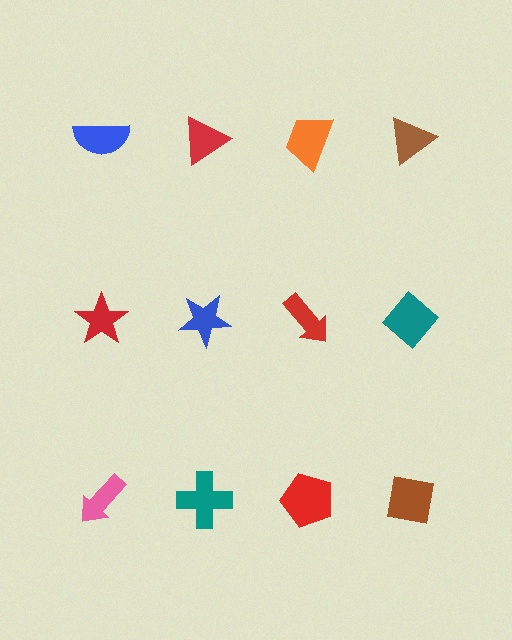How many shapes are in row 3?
4 shapes.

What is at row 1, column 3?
An orange trapezoid.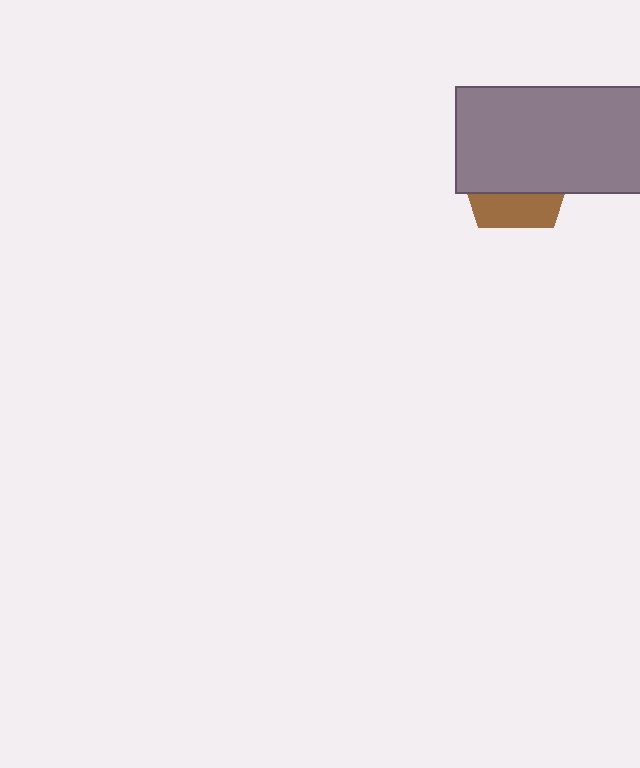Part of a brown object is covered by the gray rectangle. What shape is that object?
It is a pentagon.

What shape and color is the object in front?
The object in front is a gray rectangle.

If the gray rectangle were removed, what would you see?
You would see the complete brown pentagon.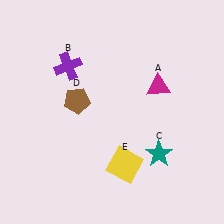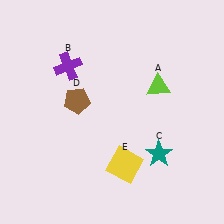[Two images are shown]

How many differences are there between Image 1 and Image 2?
There is 1 difference between the two images.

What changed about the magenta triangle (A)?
In Image 1, A is magenta. In Image 2, it changed to lime.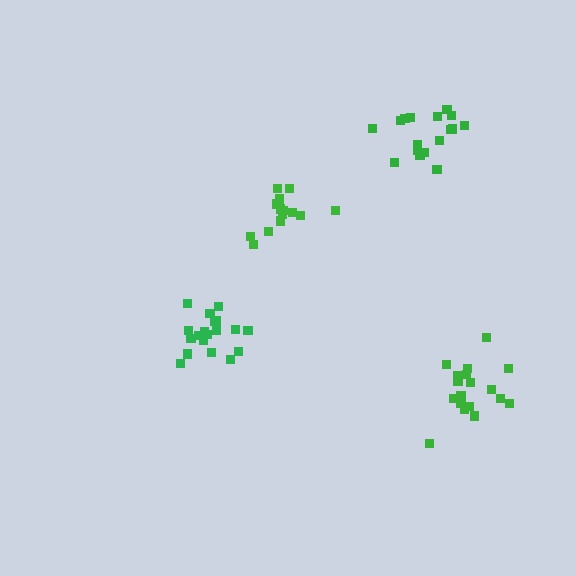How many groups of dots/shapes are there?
There are 4 groups.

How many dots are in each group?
Group 1: 19 dots, Group 2: 18 dots, Group 3: 19 dots, Group 4: 14 dots (70 total).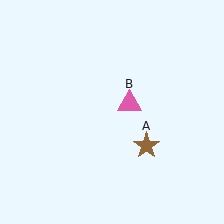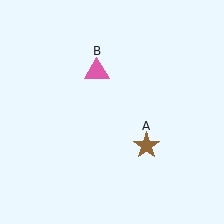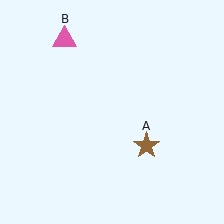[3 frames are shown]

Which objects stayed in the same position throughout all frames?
Brown star (object A) remained stationary.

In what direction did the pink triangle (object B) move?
The pink triangle (object B) moved up and to the left.